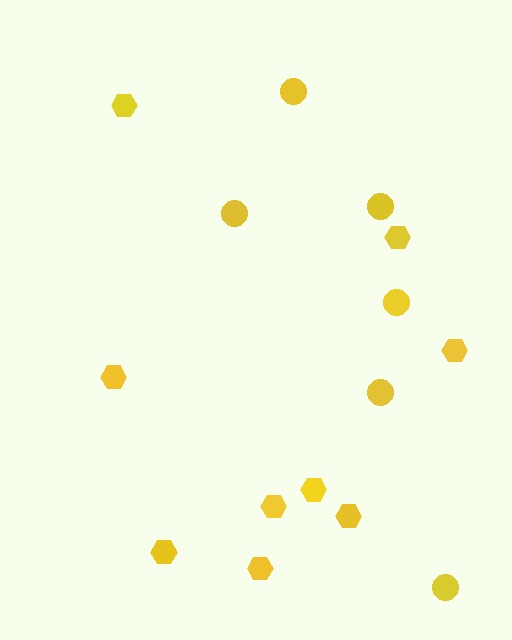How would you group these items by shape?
There are 2 groups: one group of circles (6) and one group of hexagons (9).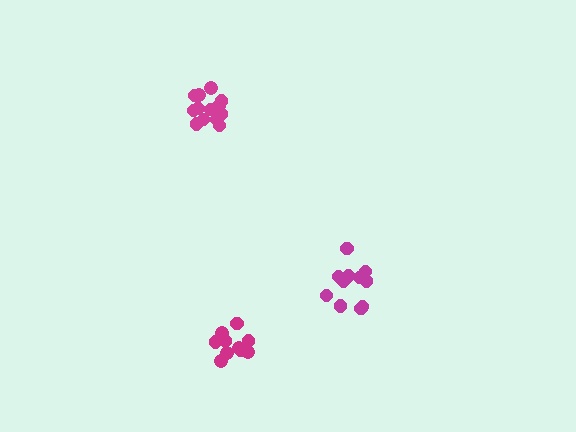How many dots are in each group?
Group 1: 11 dots, Group 2: 11 dots, Group 3: 15 dots (37 total).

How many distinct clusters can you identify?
There are 3 distinct clusters.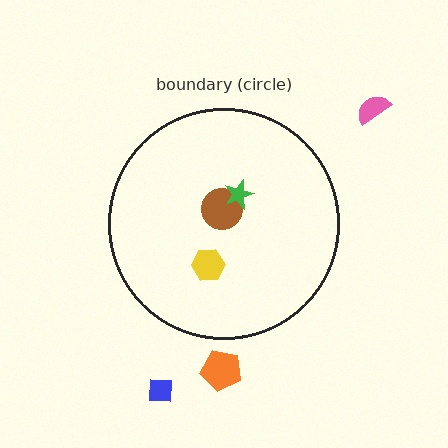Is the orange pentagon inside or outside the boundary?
Outside.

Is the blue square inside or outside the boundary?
Outside.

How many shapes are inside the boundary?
3 inside, 3 outside.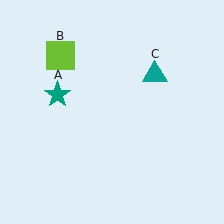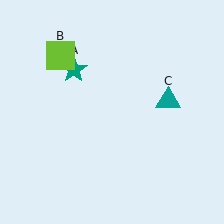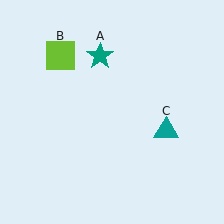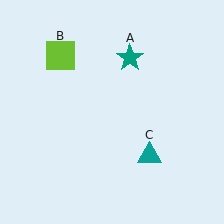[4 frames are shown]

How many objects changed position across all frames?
2 objects changed position: teal star (object A), teal triangle (object C).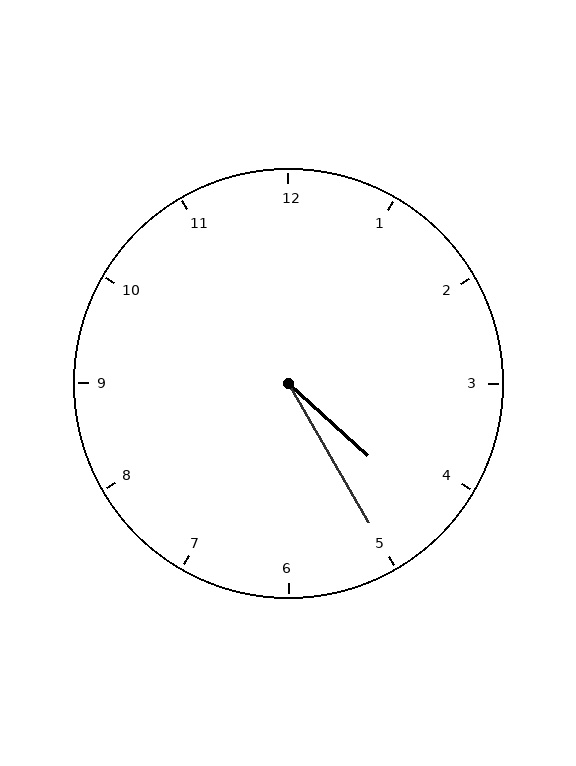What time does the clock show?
4:25.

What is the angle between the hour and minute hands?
Approximately 18 degrees.